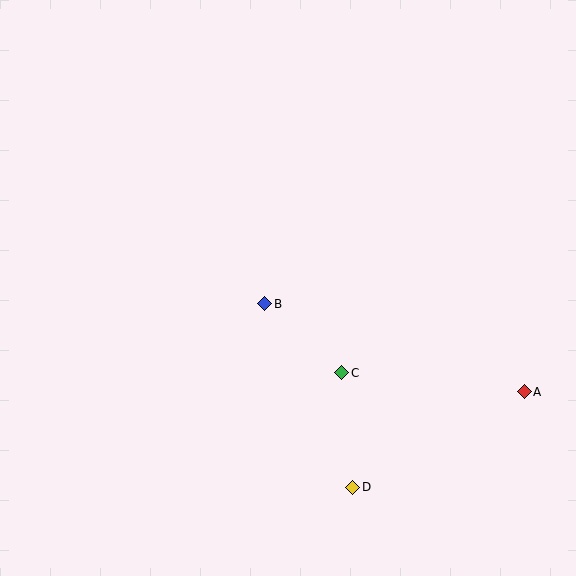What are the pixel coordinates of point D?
Point D is at (353, 487).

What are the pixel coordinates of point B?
Point B is at (265, 304).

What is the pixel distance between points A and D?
The distance between A and D is 196 pixels.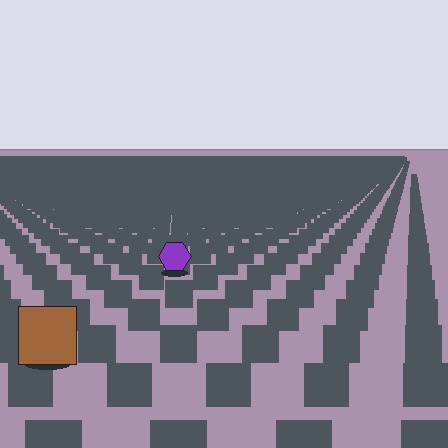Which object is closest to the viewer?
The brown square is closest. The texture marks near it are larger and more spread out.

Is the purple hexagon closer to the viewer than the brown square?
No. The brown square is closer — you can tell from the texture gradient: the ground texture is coarser near it.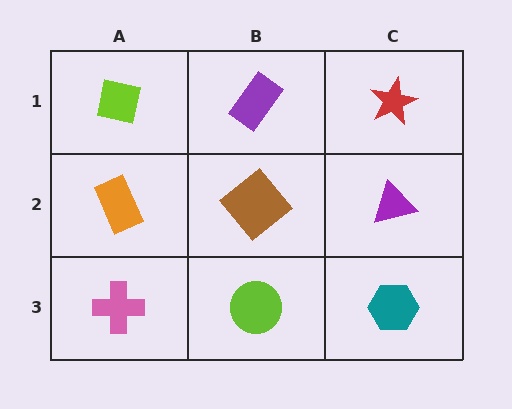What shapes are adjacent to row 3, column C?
A purple triangle (row 2, column C), a lime circle (row 3, column B).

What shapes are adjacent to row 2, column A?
A lime square (row 1, column A), a pink cross (row 3, column A), a brown diamond (row 2, column B).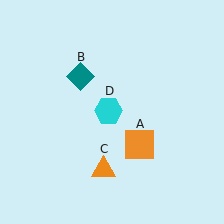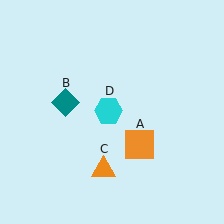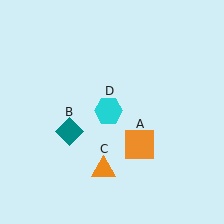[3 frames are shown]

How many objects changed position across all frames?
1 object changed position: teal diamond (object B).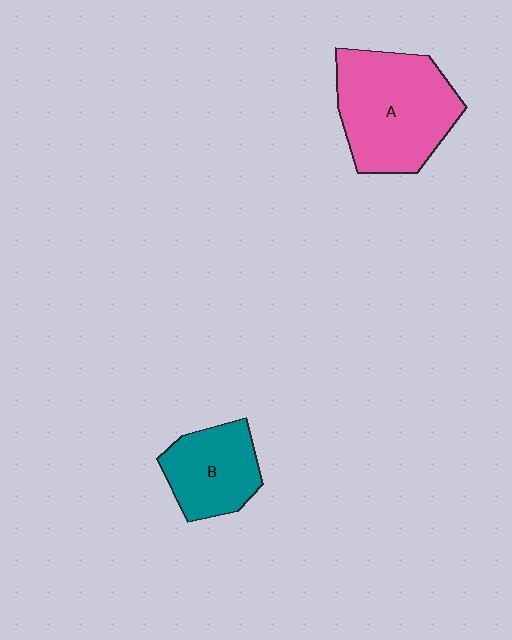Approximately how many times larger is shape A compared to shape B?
Approximately 1.7 times.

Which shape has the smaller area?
Shape B (teal).